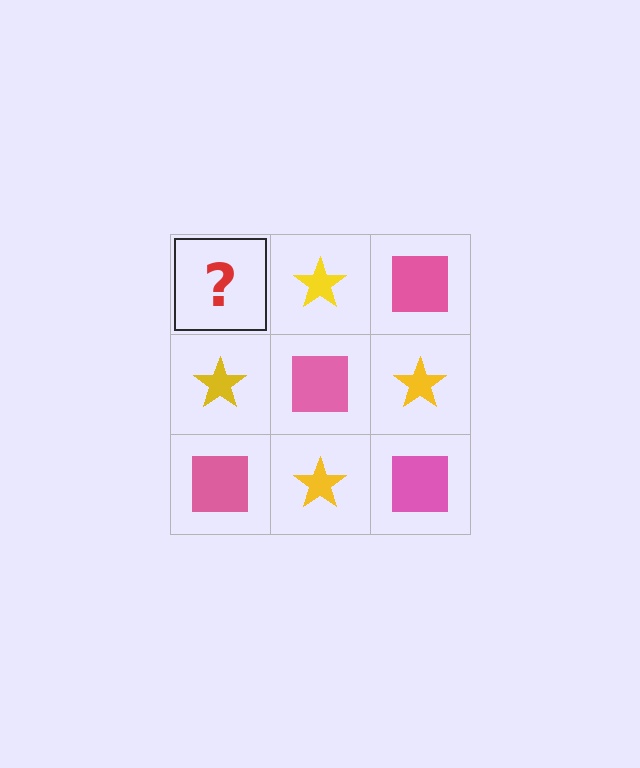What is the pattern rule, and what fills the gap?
The rule is that it alternates pink square and yellow star in a checkerboard pattern. The gap should be filled with a pink square.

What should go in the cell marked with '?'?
The missing cell should contain a pink square.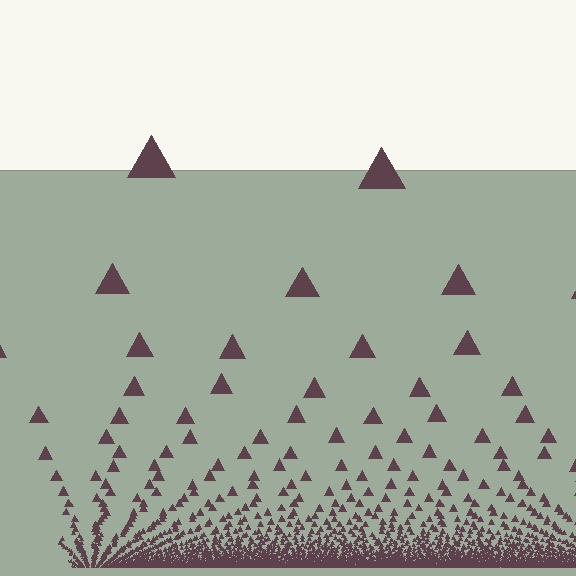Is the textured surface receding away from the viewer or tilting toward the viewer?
The surface appears to tilt toward the viewer. Texture elements get larger and sparser toward the top.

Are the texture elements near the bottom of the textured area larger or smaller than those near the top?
Smaller. The gradient is inverted — elements near the bottom are smaller and denser.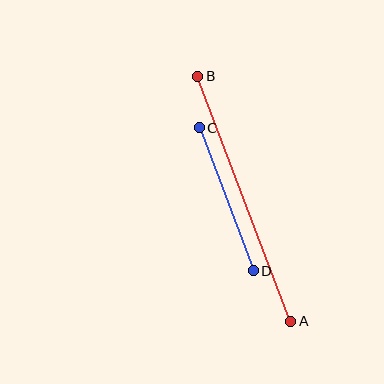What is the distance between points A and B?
The distance is approximately 262 pixels.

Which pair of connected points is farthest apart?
Points A and B are farthest apart.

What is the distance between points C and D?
The distance is approximately 153 pixels.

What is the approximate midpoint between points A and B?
The midpoint is at approximately (244, 199) pixels.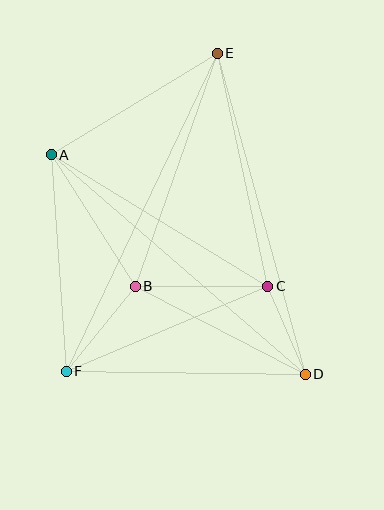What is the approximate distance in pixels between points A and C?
The distance between A and C is approximately 254 pixels.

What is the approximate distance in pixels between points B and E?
The distance between B and E is approximately 247 pixels.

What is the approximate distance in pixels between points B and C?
The distance between B and C is approximately 133 pixels.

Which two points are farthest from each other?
Points E and F are farthest from each other.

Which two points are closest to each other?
Points C and D are closest to each other.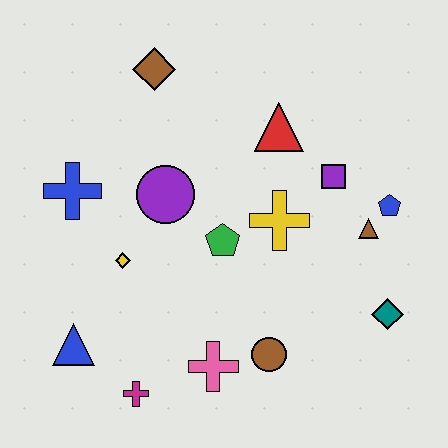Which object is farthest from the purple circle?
The teal diamond is farthest from the purple circle.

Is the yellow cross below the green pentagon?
No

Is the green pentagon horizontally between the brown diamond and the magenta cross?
No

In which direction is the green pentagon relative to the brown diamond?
The green pentagon is below the brown diamond.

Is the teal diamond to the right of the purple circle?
Yes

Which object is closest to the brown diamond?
The purple circle is closest to the brown diamond.